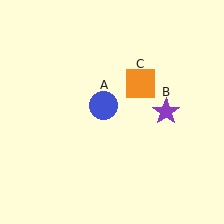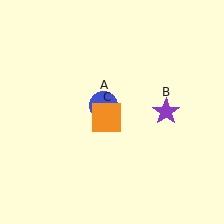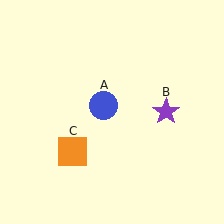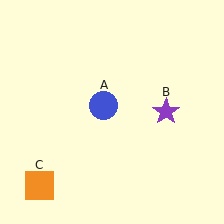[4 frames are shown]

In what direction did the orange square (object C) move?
The orange square (object C) moved down and to the left.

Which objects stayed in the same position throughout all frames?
Blue circle (object A) and purple star (object B) remained stationary.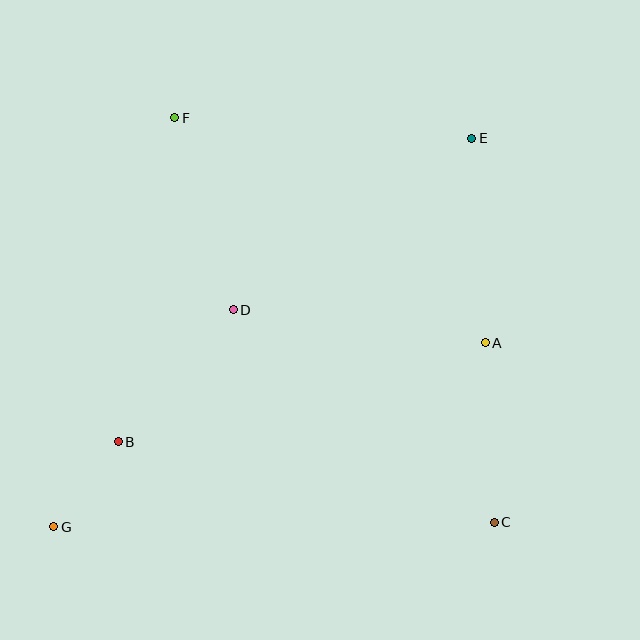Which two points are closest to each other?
Points B and G are closest to each other.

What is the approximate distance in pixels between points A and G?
The distance between A and G is approximately 469 pixels.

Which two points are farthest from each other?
Points E and G are farthest from each other.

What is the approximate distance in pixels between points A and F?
The distance between A and F is approximately 383 pixels.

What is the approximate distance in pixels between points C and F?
The distance between C and F is approximately 516 pixels.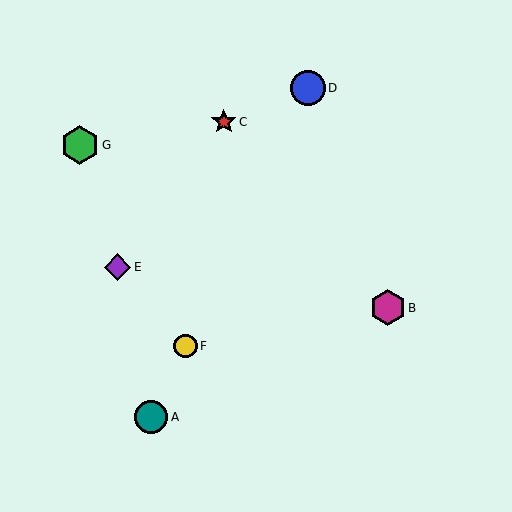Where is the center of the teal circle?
The center of the teal circle is at (151, 417).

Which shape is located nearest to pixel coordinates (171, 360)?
The yellow circle (labeled F) at (185, 346) is nearest to that location.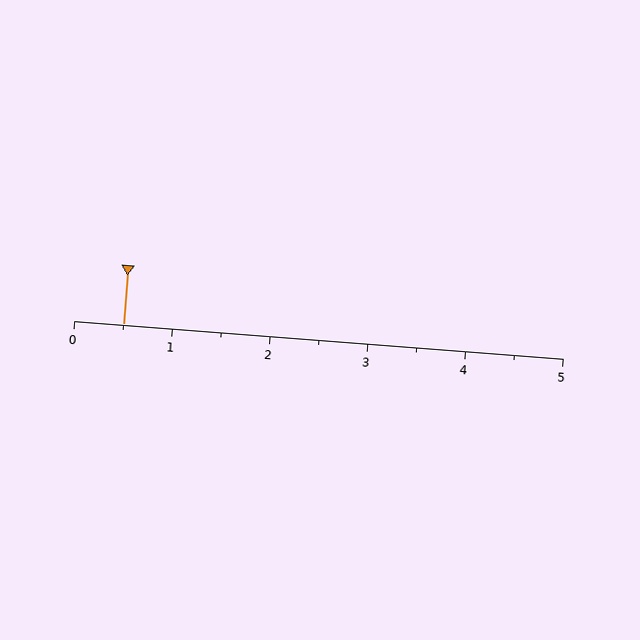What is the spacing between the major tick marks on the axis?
The major ticks are spaced 1 apart.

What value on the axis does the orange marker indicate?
The marker indicates approximately 0.5.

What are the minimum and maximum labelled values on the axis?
The axis runs from 0 to 5.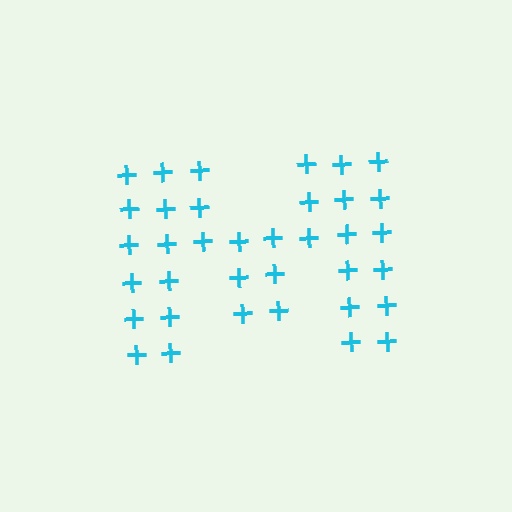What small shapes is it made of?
It is made of small plus signs.